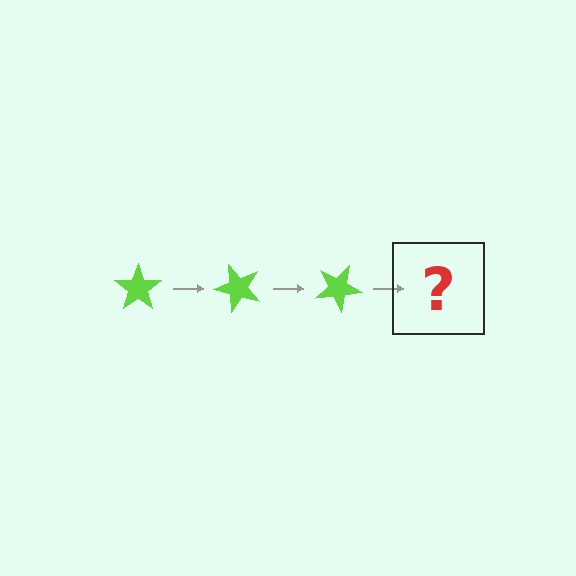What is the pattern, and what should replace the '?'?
The pattern is that the star rotates 50 degrees each step. The '?' should be a lime star rotated 150 degrees.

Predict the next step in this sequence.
The next step is a lime star rotated 150 degrees.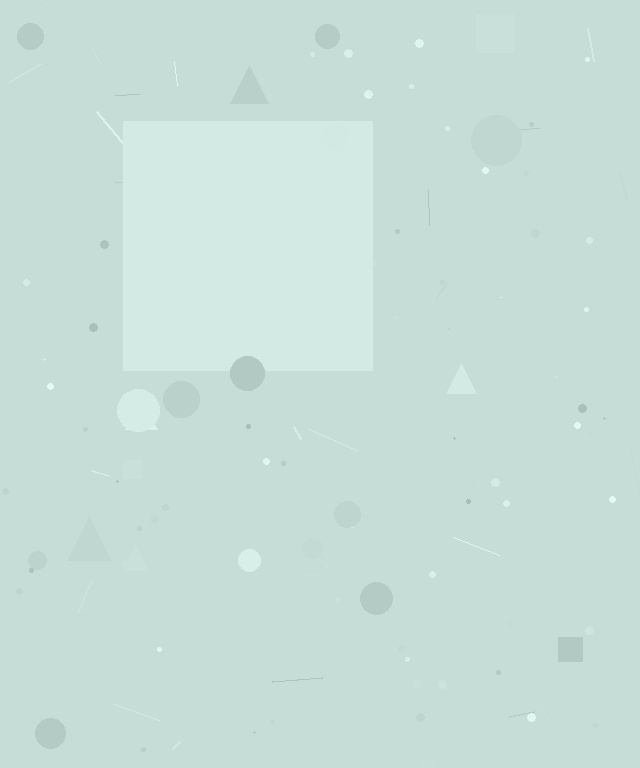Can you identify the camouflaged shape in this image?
The camouflaged shape is a square.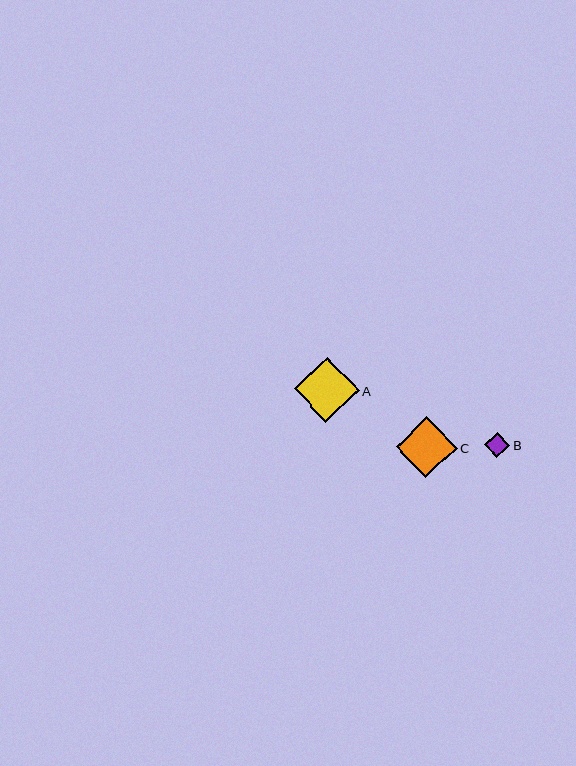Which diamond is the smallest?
Diamond B is the smallest with a size of approximately 25 pixels.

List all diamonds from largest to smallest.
From largest to smallest: A, C, B.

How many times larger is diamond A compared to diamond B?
Diamond A is approximately 2.6 times the size of diamond B.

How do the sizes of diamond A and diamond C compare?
Diamond A and diamond C are approximately the same size.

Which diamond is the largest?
Diamond A is the largest with a size of approximately 65 pixels.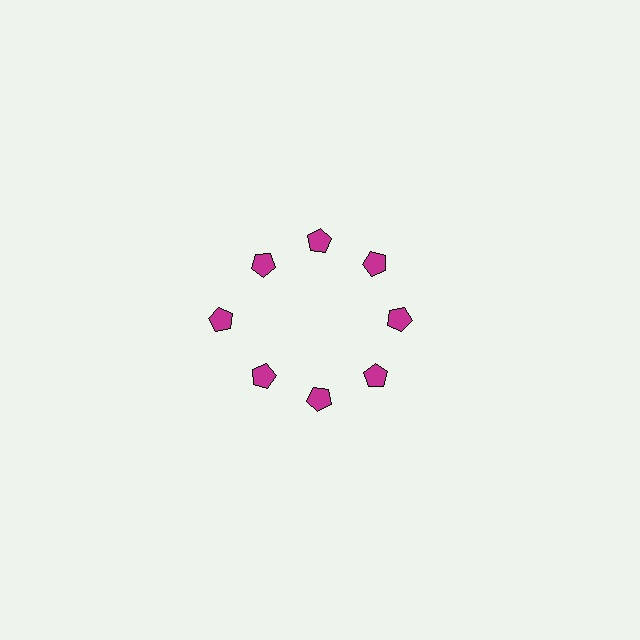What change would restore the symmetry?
The symmetry would be restored by moving it inward, back onto the ring so that all 8 pentagons sit at equal angles and equal distance from the center.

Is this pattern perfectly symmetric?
No. The 8 magenta pentagons are arranged in a ring, but one element near the 9 o'clock position is pushed outward from the center, breaking the 8-fold rotational symmetry.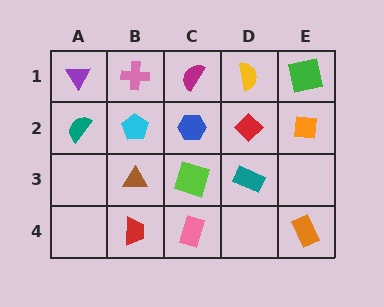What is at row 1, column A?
A purple triangle.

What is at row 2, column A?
A teal semicircle.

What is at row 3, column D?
A teal rectangle.